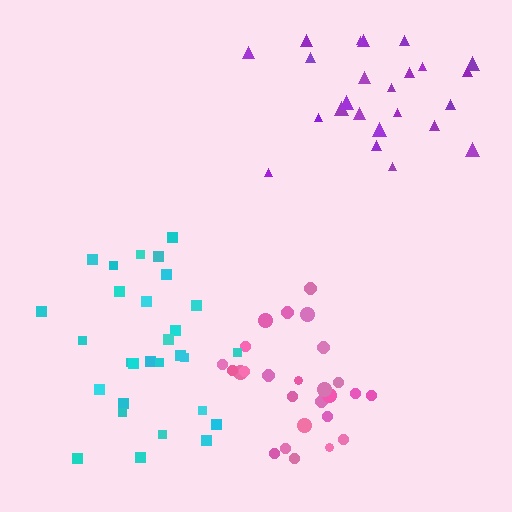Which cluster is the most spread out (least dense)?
Purple.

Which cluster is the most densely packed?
Pink.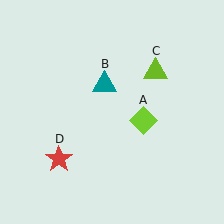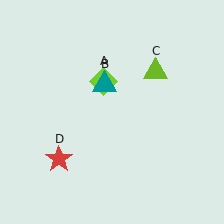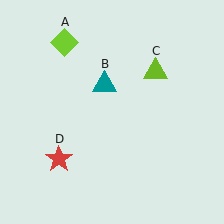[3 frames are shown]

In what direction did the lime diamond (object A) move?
The lime diamond (object A) moved up and to the left.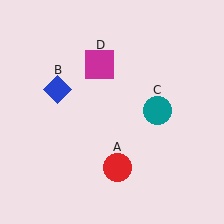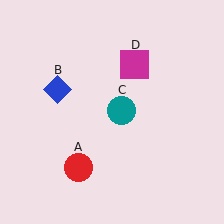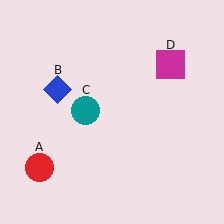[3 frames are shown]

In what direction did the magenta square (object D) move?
The magenta square (object D) moved right.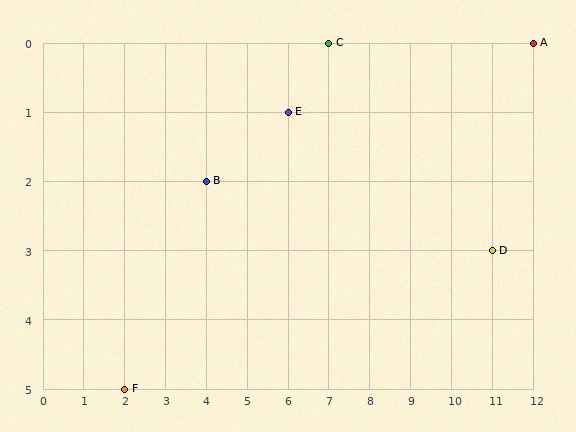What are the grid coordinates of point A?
Point A is at grid coordinates (12, 0).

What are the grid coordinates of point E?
Point E is at grid coordinates (6, 1).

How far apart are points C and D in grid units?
Points C and D are 4 columns and 3 rows apart (about 5.0 grid units diagonally).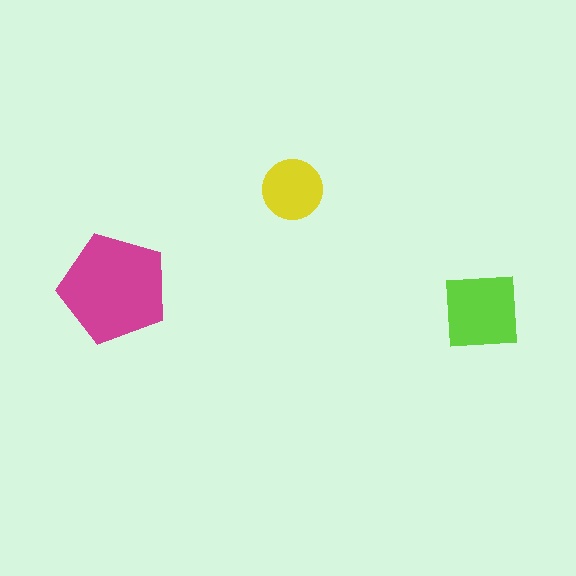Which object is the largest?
The magenta pentagon.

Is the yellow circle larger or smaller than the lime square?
Smaller.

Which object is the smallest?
The yellow circle.